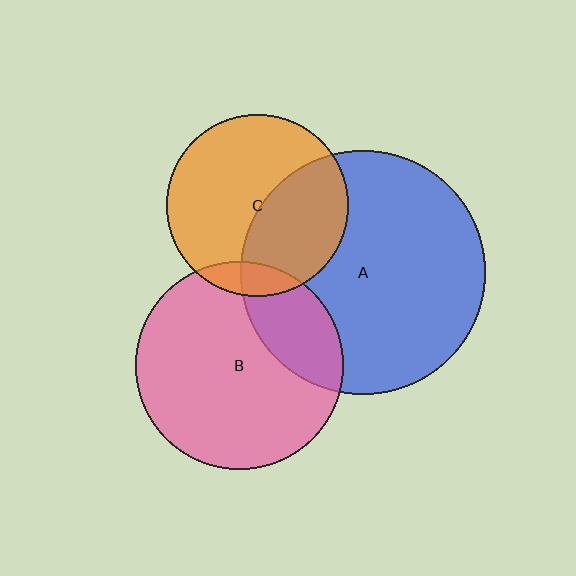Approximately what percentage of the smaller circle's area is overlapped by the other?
Approximately 40%.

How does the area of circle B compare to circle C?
Approximately 1.3 times.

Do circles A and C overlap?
Yes.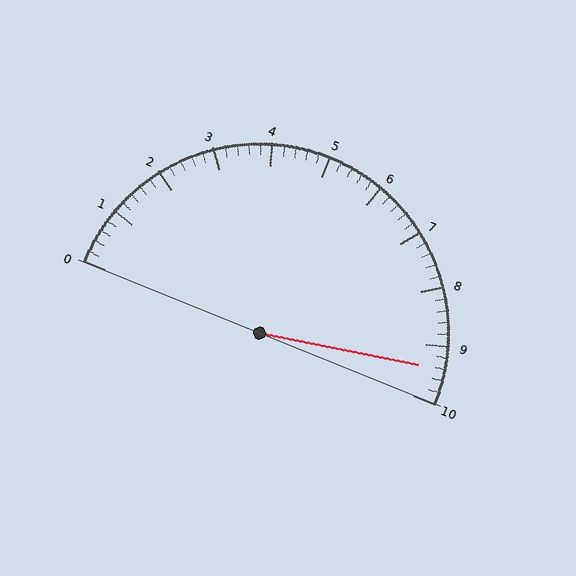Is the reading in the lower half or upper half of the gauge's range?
The reading is in the upper half of the range (0 to 10).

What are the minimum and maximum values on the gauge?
The gauge ranges from 0 to 10.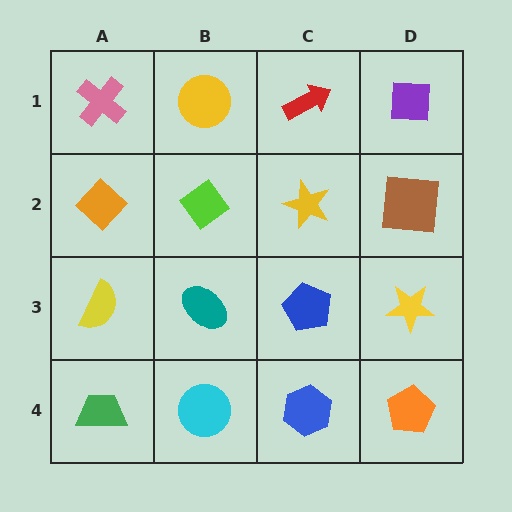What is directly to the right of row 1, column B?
A red arrow.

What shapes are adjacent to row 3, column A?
An orange diamond (row 2, column A), a green trapezoid (row 4, column A), a teal ellipse (row 3, column B).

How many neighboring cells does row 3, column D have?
3.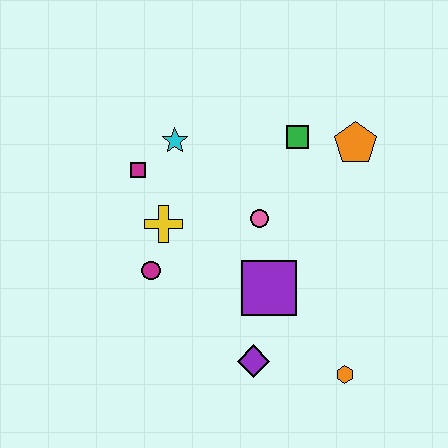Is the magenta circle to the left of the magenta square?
No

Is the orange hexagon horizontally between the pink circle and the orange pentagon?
Yes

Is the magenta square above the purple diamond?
Yes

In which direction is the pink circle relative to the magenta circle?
The pink circle is to the right of the magenta circle.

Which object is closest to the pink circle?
The purple square is closest to the pink circle.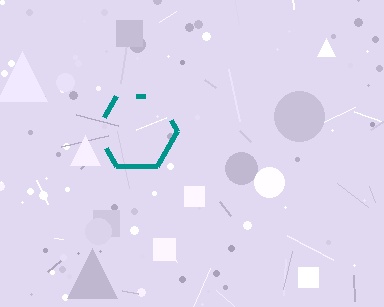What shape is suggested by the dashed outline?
The dashed outline suggests a hexagon.